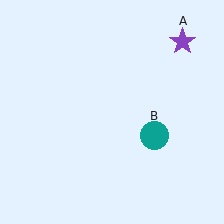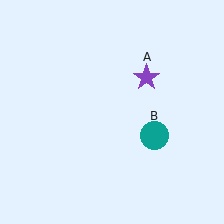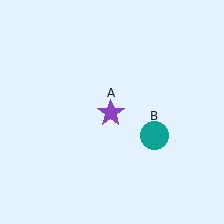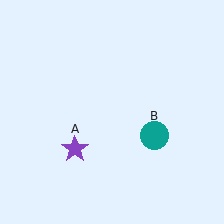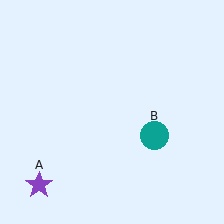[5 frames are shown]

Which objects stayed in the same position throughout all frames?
Teal circle (object B) remained stationary.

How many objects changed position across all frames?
1 object changed position: purple star (object A).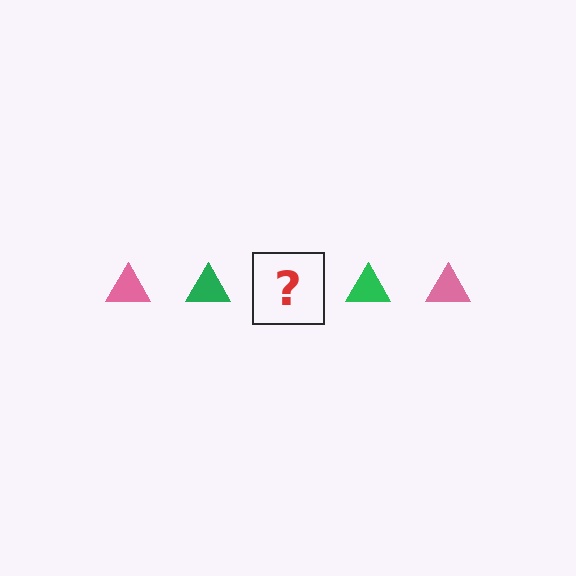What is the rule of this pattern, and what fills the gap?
The rule is that the pattern cycles through pink, green triangles. The gap should be filled with a pink triangle.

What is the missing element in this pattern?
The missing element is a pink triangle.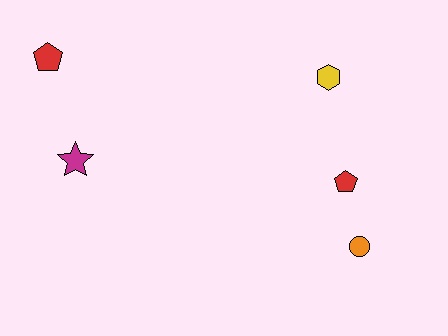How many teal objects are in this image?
There are no teal objects.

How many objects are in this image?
There are 5 objects.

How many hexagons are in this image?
There is 1 hexagon.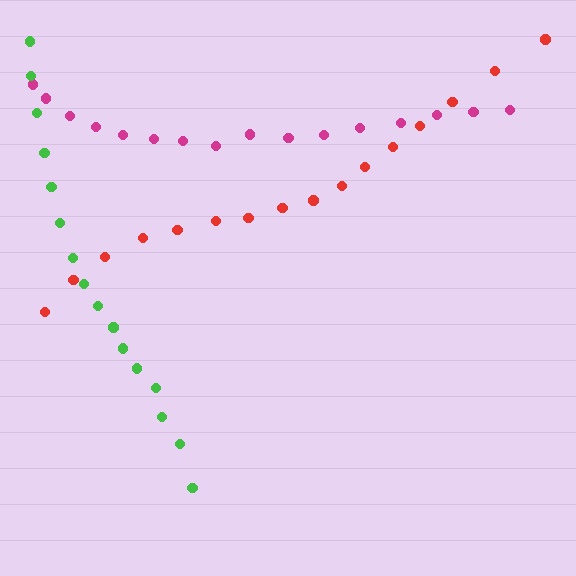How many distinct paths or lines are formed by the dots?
There are 3 distinct paths.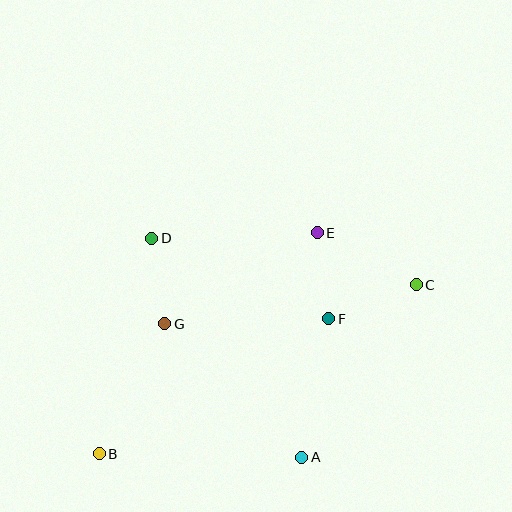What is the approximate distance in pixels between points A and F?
The distance between A and F is approximately 141 pixels.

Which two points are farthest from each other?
Points B and C are farthest from each other.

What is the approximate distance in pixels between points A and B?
The distance between A and B is approximately 202 pixels.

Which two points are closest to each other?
Points D and G are closest to each other.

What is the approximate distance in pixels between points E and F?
The distance between E and F is approximately 87 pixels.